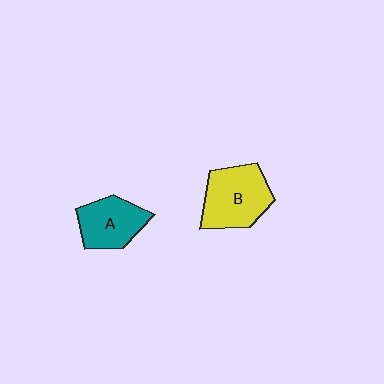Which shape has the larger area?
Shape B (yellow).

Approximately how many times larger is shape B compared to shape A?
Approximately 1.3 times.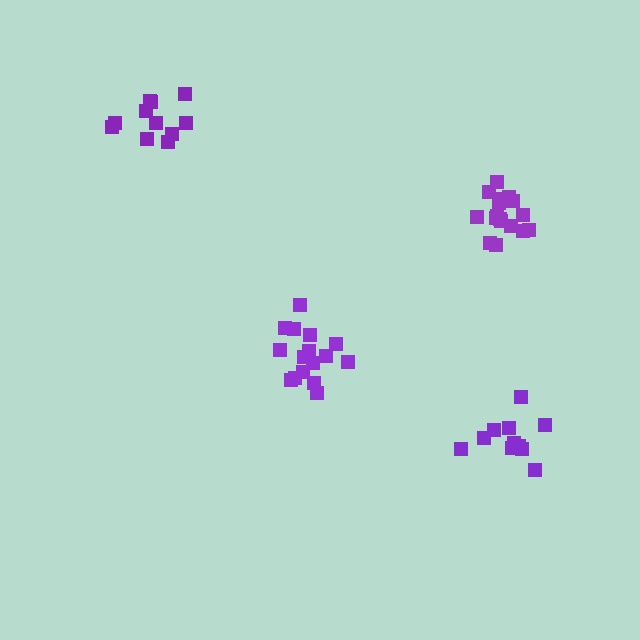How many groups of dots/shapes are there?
There are 4 groups.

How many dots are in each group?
Group 1: 11 dots, Group 2: 17 dots, Group 3: 16 dots, Group 4: 11 dots (55 total).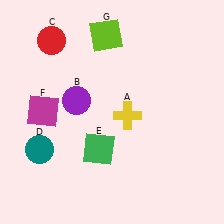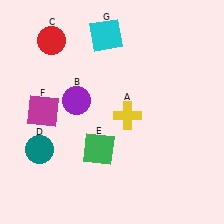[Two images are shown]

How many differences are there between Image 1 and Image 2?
There is 1 difference between the two images.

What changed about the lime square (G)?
In Image 1, G is lime. In Image 2, it changed to cyan.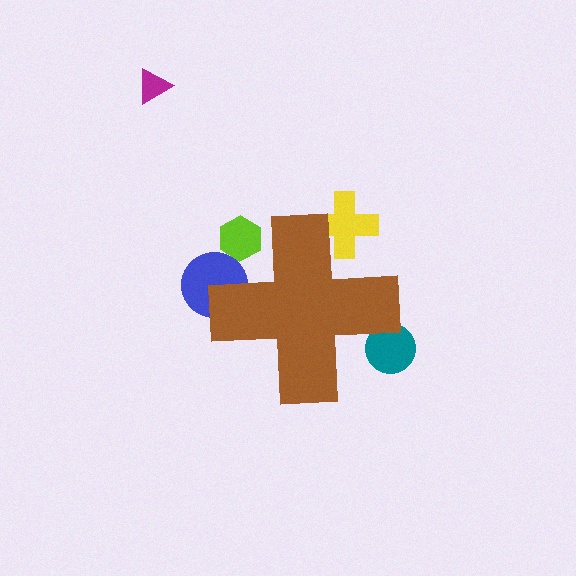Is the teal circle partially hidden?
Yes, the teal circle is partially hidden behind the brown cross.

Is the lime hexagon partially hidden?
Yes, the lime hexagon is partially hidden behind the brown cross.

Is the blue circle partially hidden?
Yes, the blue circle is partially hidden behind the brown cross.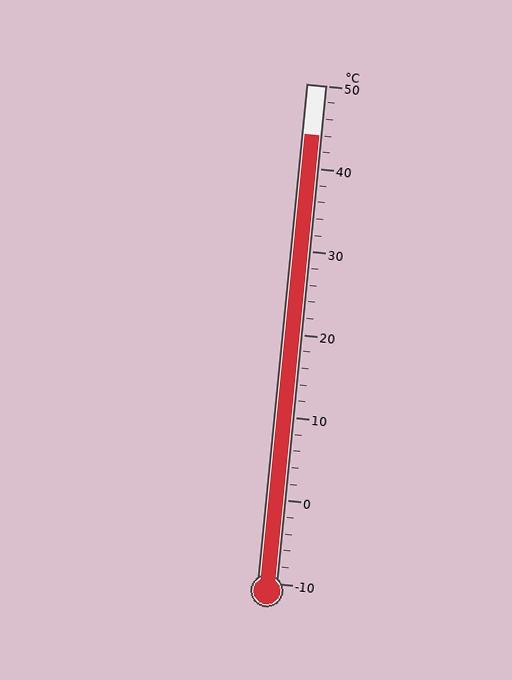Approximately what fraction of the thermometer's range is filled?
The thermometer is filled to approximately 90% of its range.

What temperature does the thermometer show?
The thermometer shows approximately 44°C.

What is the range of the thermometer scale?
The thermometer scale ranges from -10°C to 50°C.